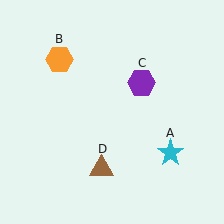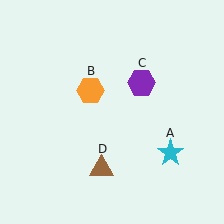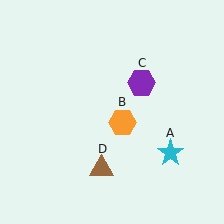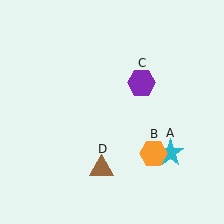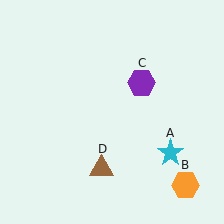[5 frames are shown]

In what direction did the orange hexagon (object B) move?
The orange hexagon (object B) moved down and to the right.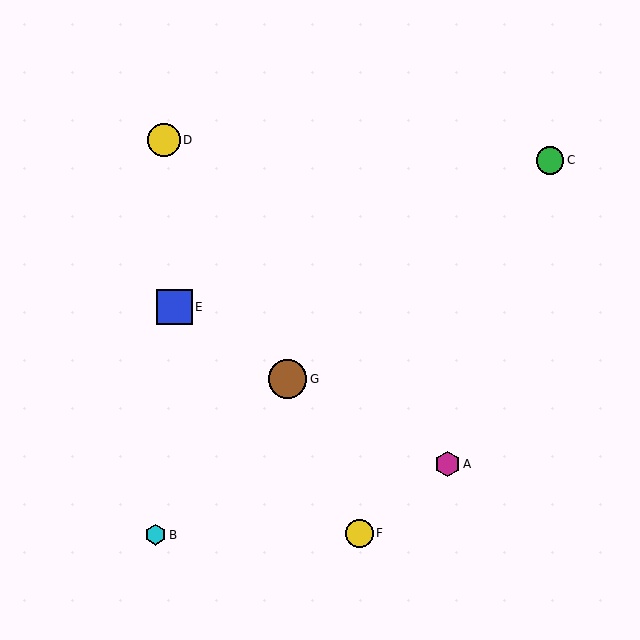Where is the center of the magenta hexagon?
The center of the magenta hexagon is at (447, 464).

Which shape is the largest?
The brown circle (labeled G) is the largest.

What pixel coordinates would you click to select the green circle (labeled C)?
Click at (550, 160) to select the green circle C.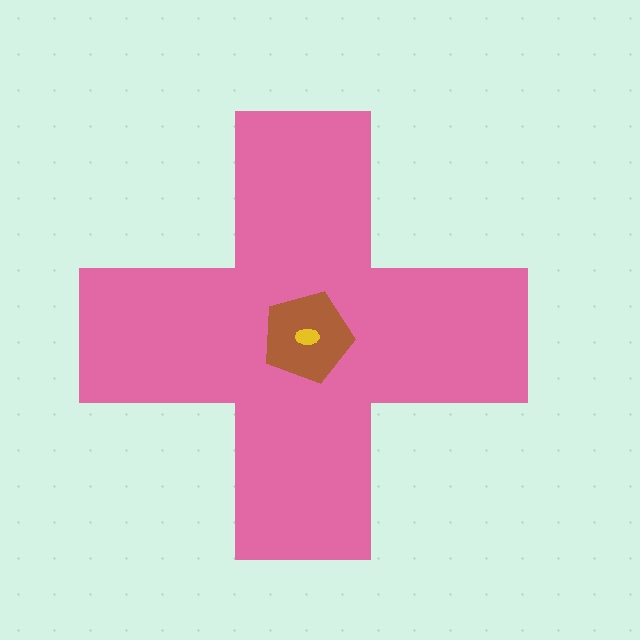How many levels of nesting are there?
3.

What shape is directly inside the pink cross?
The brown pentagon.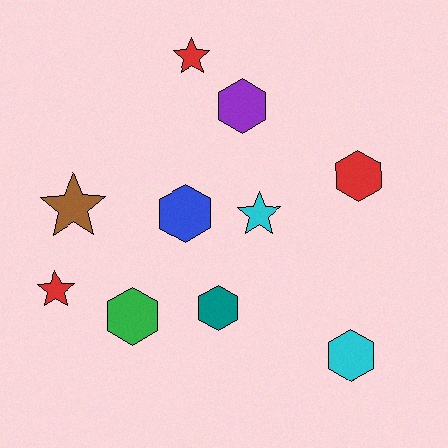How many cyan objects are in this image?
There are 2 cyan objects.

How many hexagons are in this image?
There are 6 hexagons.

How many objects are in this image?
There are 10 objects.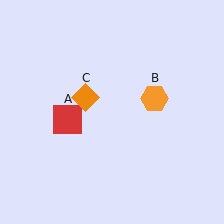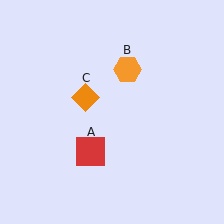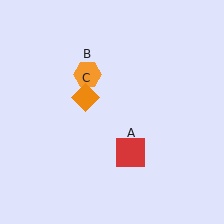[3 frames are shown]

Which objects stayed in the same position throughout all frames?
Orange diamond (object C) remained stationary.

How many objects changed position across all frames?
2 objects changed position: red square (object A), orange hexagon (object B).